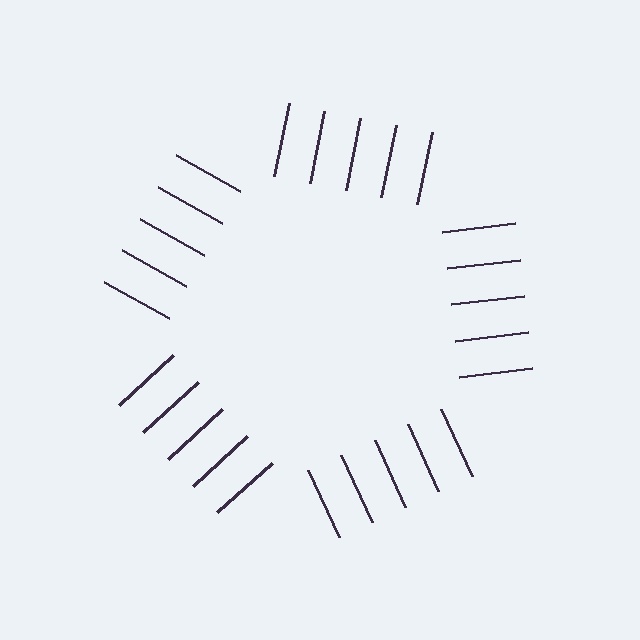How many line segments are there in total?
25 — 5 along each of the 5 edges.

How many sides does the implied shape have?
5 sides — the line-ends trace a pentagon.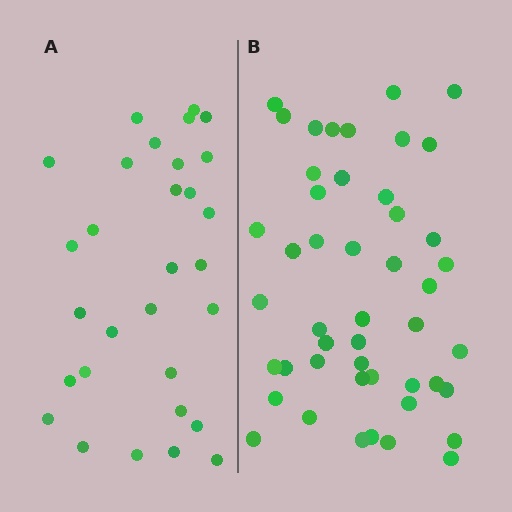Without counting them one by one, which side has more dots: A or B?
Region B (the right region) has more dots.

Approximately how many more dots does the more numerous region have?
Region B has approximately 15 more dots than region A.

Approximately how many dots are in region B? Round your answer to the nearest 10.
About 50 dots. (The exact count is 47, which rounds to 50.)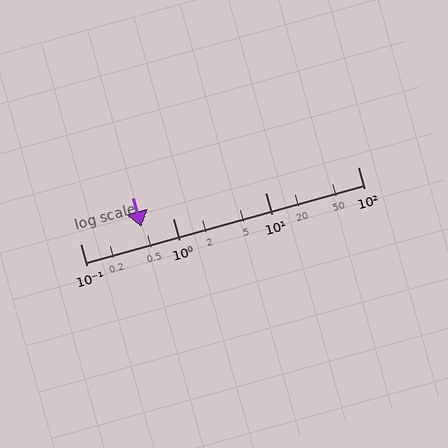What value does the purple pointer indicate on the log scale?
The pointer indicates approximately 0.46.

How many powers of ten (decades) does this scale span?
The scale spans 3 decades, from 0.1 to 100.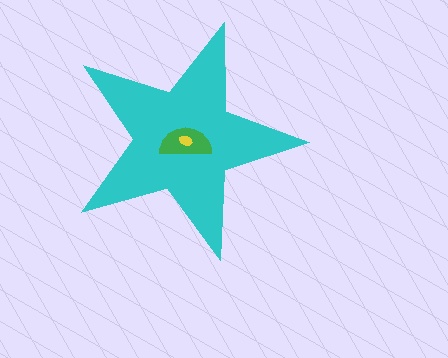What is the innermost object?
The yellow ellipse.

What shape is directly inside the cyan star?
The green semicircle.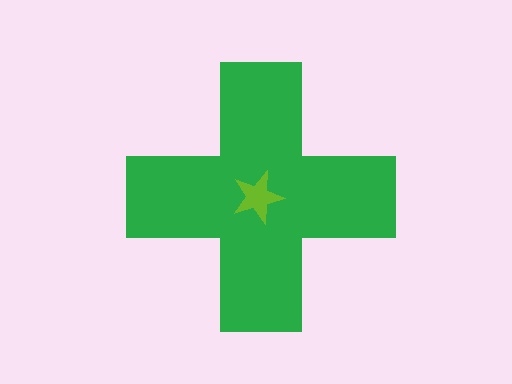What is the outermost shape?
The green cross.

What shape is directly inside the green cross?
The lime star.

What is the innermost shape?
The lime star.